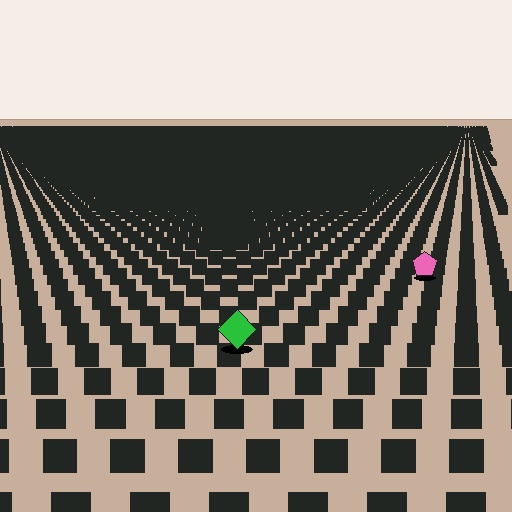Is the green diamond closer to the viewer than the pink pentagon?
Yes. The green diamond is closer — you can tell from the texture gradient: the ground texture is coarser near it.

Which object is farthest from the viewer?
The pink pentagon is farthest from the viewer. It appears smaller and the ground texture around it is denser.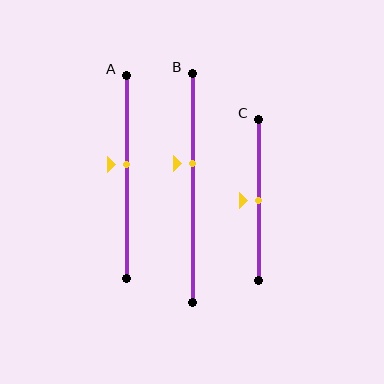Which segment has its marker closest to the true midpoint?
Segment C has its marker closest to the true midpoint.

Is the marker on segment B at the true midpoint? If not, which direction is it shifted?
No, the marker on segment B is shifted upward by about 11% of the segment length.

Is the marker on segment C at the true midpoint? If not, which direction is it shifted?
Yes, the marker on segment C is at the true midpoint.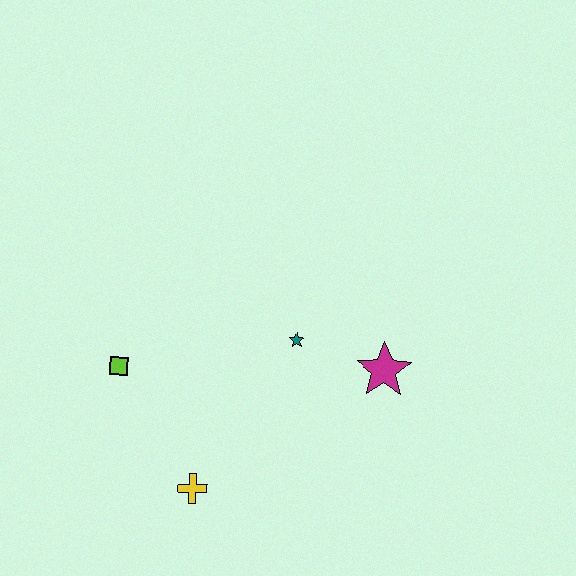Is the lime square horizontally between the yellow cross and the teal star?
No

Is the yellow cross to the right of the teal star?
No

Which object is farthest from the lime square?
The magenta star is farthest from the lime square.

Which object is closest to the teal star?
The magenta star is closest to the teal star.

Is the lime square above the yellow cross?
Yes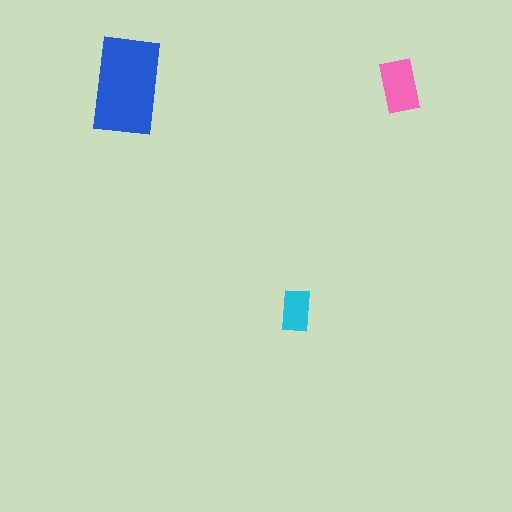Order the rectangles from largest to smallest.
the blue one, the pink one, the cyan one.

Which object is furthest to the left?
The blue rectangle is leftmost.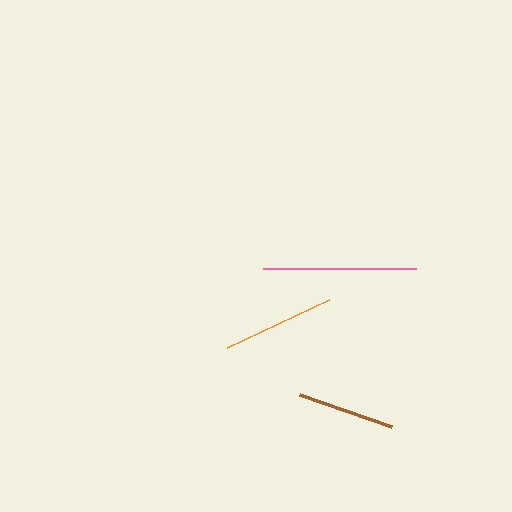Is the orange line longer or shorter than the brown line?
The orange line is longer than the brown line.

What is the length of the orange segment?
The orange segment is approximately 112 pixels long.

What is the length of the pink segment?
The pink segment is approximately 153 pixels long.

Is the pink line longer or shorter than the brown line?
The pink line is longer than the brown line.